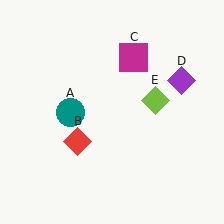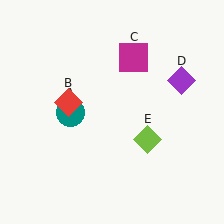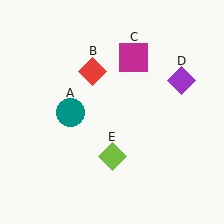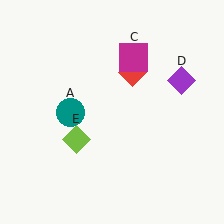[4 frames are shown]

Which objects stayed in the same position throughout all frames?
Teal circle (object A) and magenta square (object C) and purple diamond (object D) remained stationary.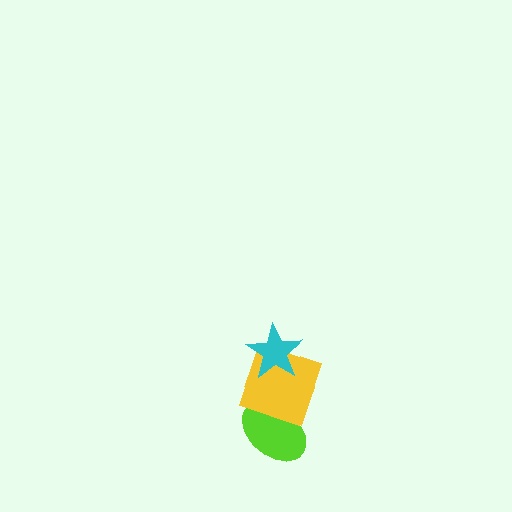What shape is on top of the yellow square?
The cyan star is on top of the yellow square.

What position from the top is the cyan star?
The cyan star is 1st from the top.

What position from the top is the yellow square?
The yellow square is 2nd from the top.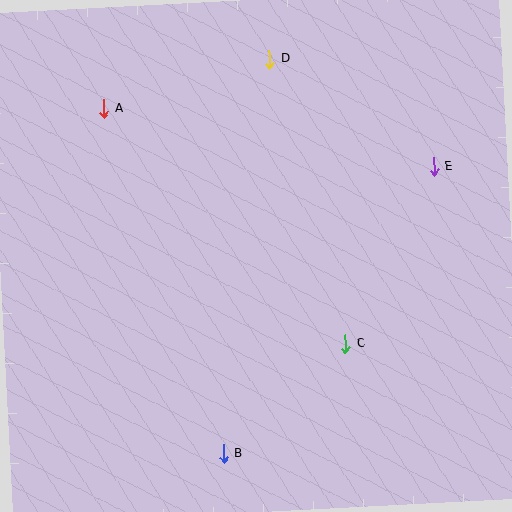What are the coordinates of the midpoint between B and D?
The midpoint between B and D is at (247, 257).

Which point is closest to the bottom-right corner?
Point C is closest to the bottom-right corner.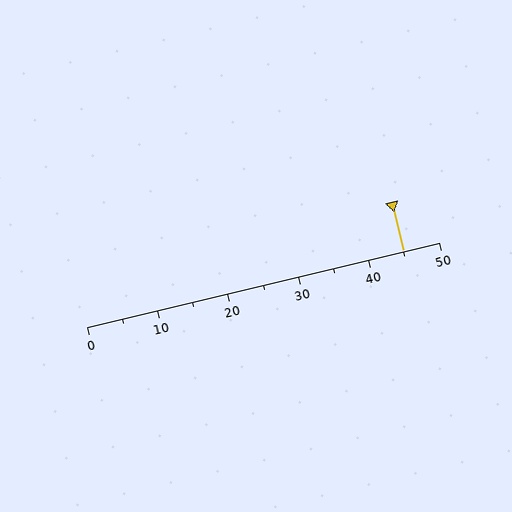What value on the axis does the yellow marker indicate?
The marker indicates approximately 45.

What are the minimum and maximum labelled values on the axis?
The axis runs from 0 to 50.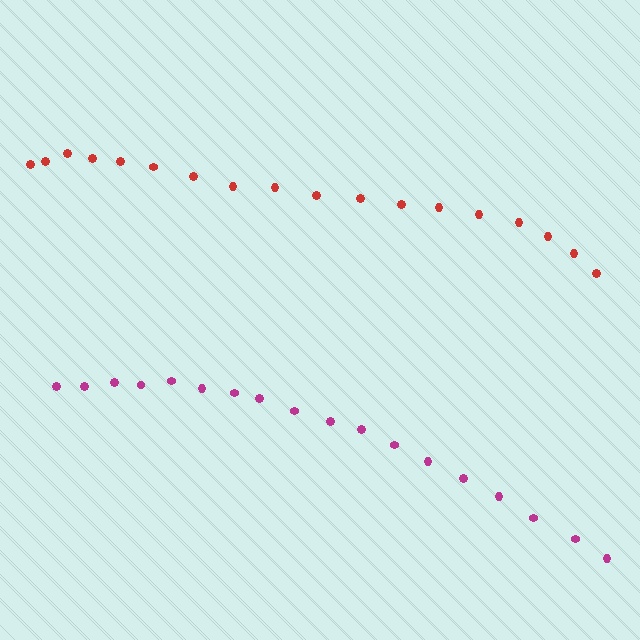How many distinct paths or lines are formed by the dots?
There are 2 distinct paths.